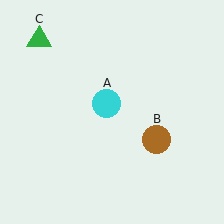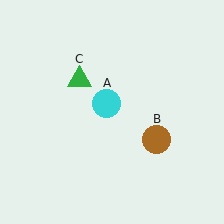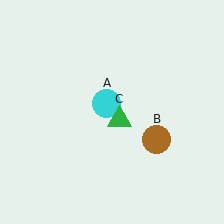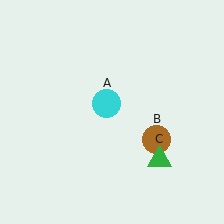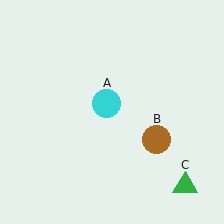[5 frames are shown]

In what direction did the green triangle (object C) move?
The green triangle (object C) moved down and to the right.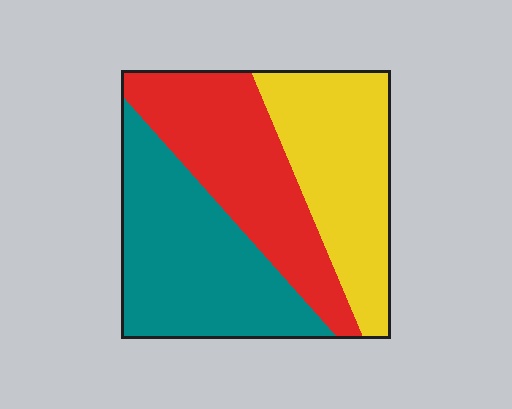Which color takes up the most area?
Teal, at roughly 35%.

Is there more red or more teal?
Teal.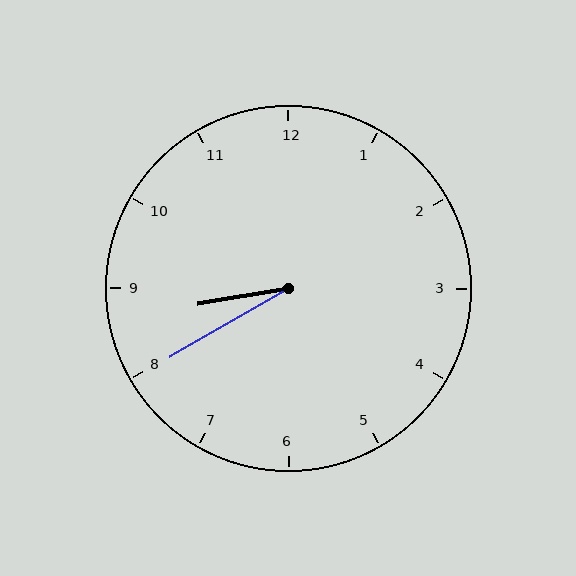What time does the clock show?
8:40.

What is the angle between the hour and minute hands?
Approximately 20 degrees.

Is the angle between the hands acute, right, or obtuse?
It is acute.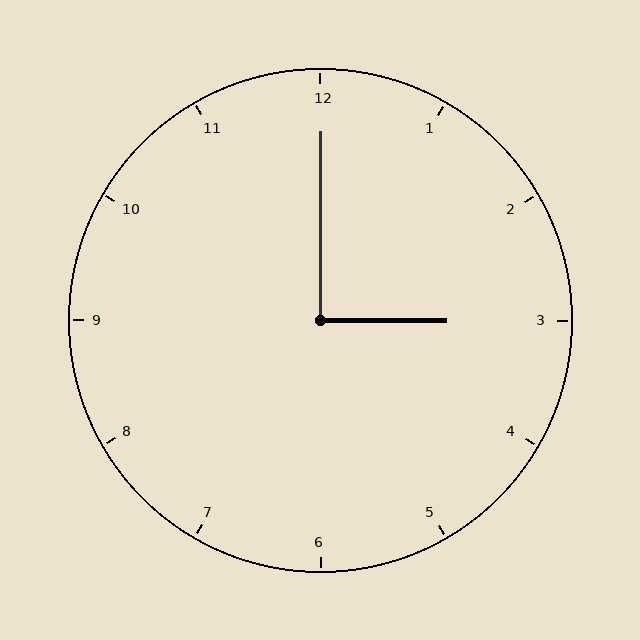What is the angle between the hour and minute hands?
Approximately 90 degrees.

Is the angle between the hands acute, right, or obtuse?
It is right.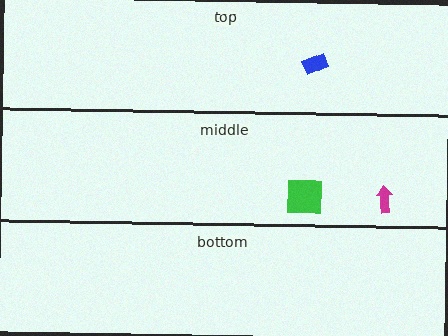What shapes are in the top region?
The blue rectangle.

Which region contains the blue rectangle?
The top region.